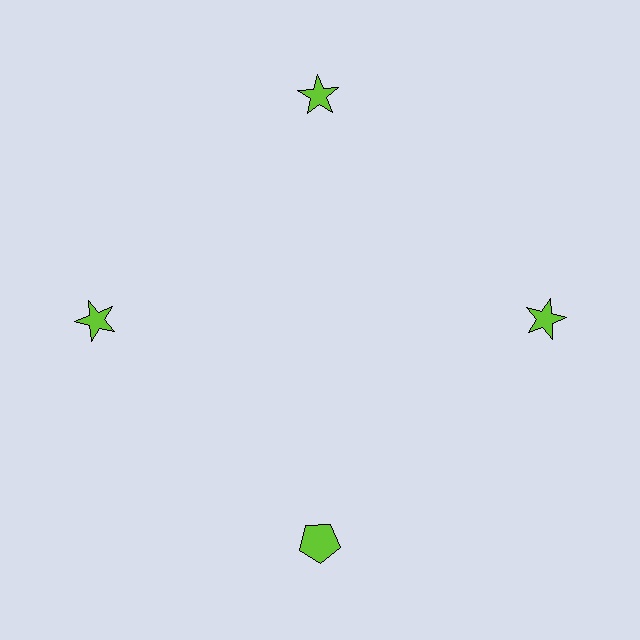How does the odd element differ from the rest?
It has a different shape: pentagon instead of star.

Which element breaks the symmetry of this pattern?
The lime pentagon at roughly the 6 o'clock position breaks the symmetry. All other shapes are lime stars.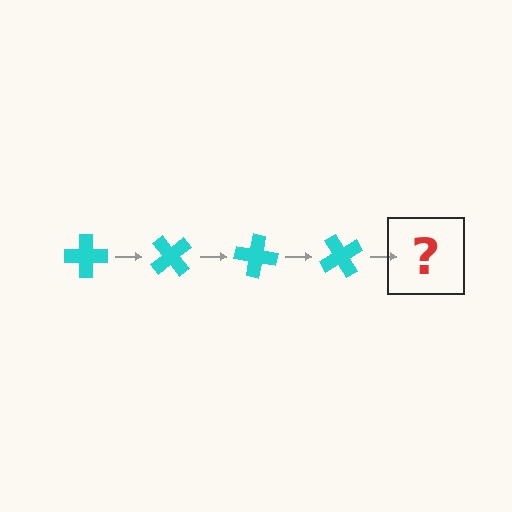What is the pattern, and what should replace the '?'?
The pattern is that the cross rotates 50 degrees each step. The '?' should be a cyan cross rotated 200 degrees.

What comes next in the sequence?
The next element should be a cyan cross rotated 200 degrees.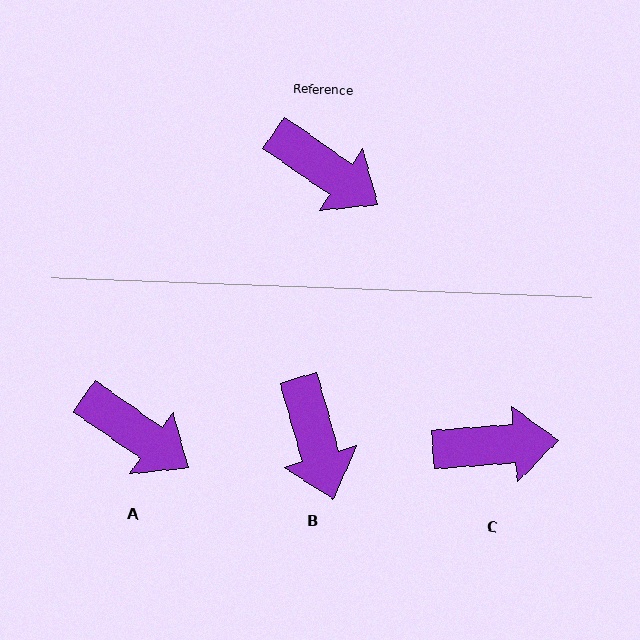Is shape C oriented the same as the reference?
No, it is off by about 39 degrees.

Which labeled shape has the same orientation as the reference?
A.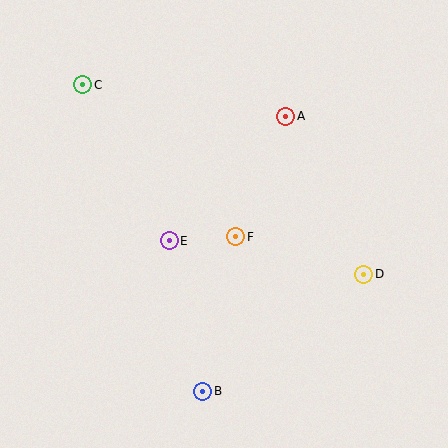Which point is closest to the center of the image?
Point F at (236, 237) is closest to the center.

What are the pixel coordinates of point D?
Point D is at (363, 274).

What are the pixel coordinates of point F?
Point F is at (236, 237).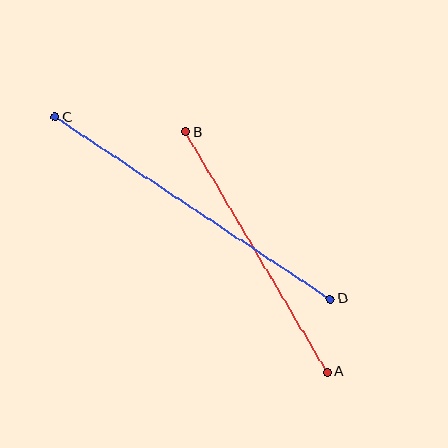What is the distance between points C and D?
The distance is approximately 330 pixels.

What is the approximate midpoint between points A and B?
The midpoint is at approximately (256, 252) pixels.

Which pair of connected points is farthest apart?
Points C and D are farthest apart.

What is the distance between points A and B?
The distance is approximately 278 pixels.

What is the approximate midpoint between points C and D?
The midpoint is at approximately (193, 208) pixels.